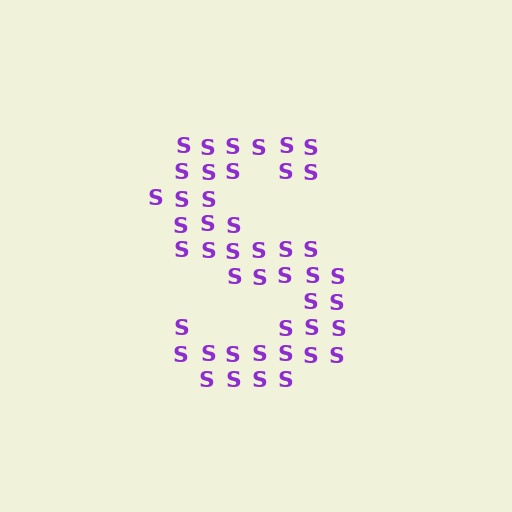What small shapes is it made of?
It is made of small letter S's.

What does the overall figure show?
The overall figure shows the letter S.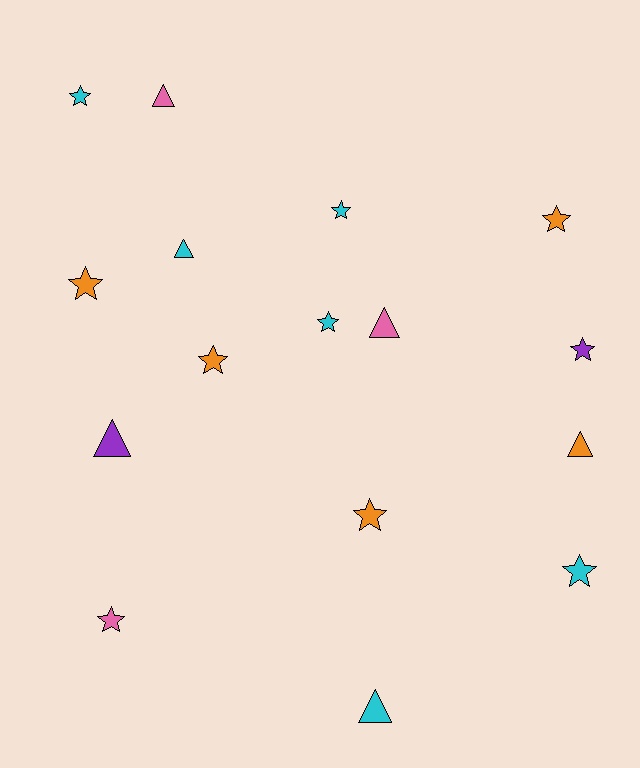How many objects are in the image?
There are 16 objects.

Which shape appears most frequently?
Star, with 10 objects.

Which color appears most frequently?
Cyan, with 6 objects.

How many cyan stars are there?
There are 4 cyan stars.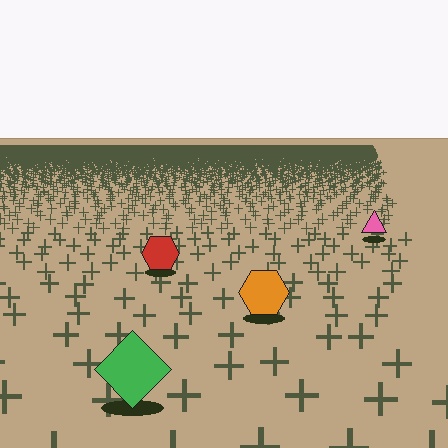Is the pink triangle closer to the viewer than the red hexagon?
No. The red hexagon is closer — you can tell from the texture gradient: the ground texture is coarser near it.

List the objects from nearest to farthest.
From nearest to farthest: the green diamond, the orange hexagon, the red hexagon, the pink triangle.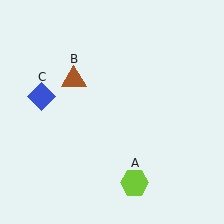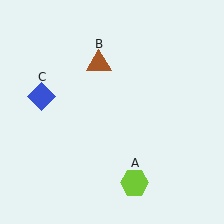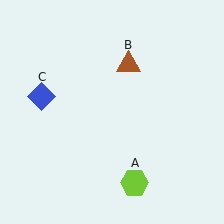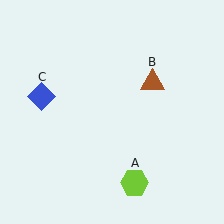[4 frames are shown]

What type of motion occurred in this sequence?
The brown triangle (object B) rotated clockwise around the center of the scene.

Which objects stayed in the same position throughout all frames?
Lime hexagon (object A) and blue diamond (object C) remained stationary.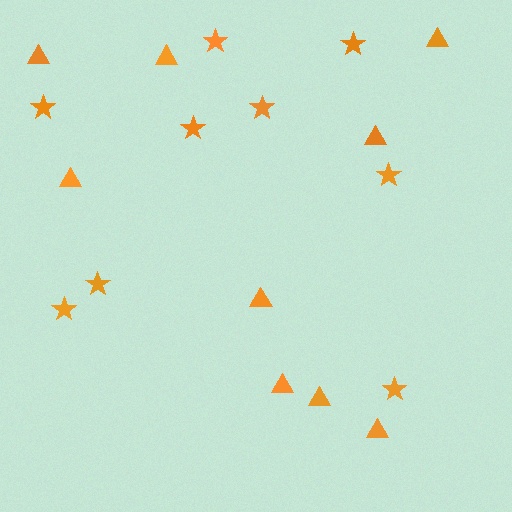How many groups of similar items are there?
There are 2 groups: one group of triangles (9) and one group of stars (9).